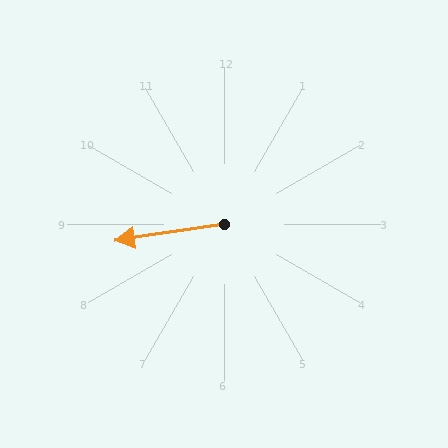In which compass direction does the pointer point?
West.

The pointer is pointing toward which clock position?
Roughly 9 o'clock.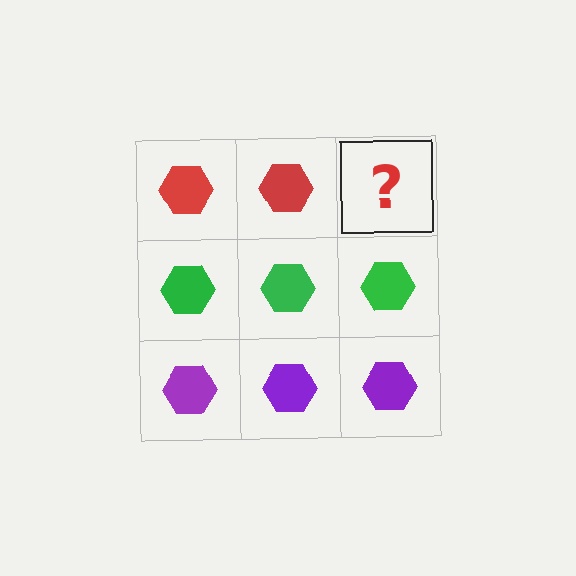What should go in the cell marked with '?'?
The missing cell should contain a red hexagon.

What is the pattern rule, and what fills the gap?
The rule is that each row has a consistent color. The gap should be filled with a red hexagon.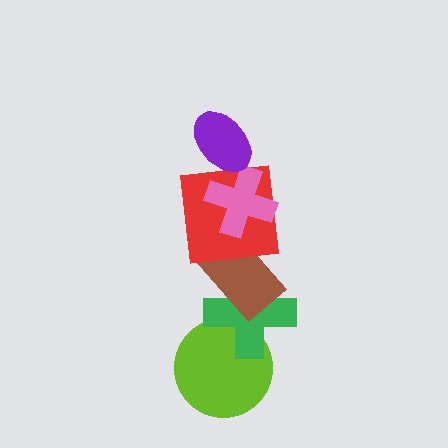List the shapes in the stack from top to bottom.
From top to bottom: the purple ellipse, the pink cross, the red square, the brown rectangle, the green cross, the lime circle.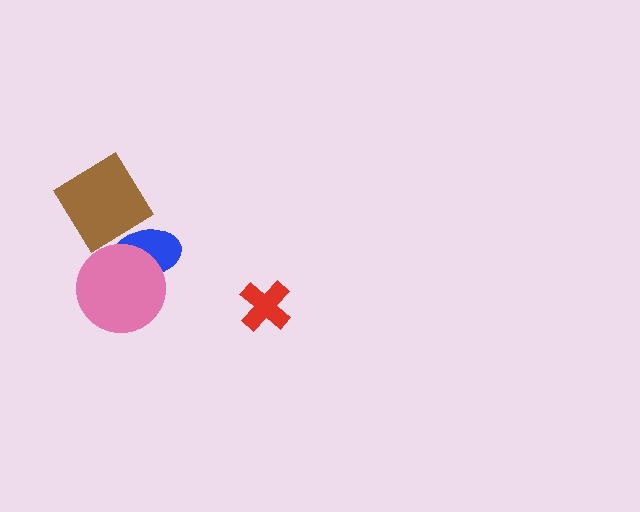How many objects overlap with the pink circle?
1 object overlaps with the pink circle.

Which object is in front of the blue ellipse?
The pink circle is in front of the blue ellipse.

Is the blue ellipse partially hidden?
Yes, it is partially covered by another shape.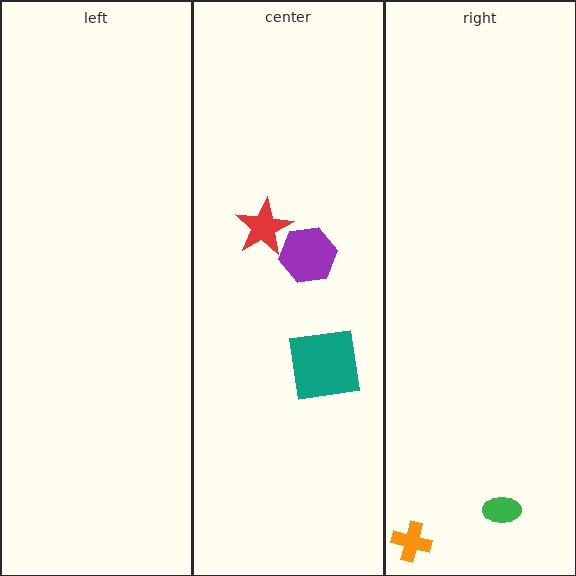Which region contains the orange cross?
The right region.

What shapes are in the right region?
The green ellipse, the orange cross.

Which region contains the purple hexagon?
The center region.